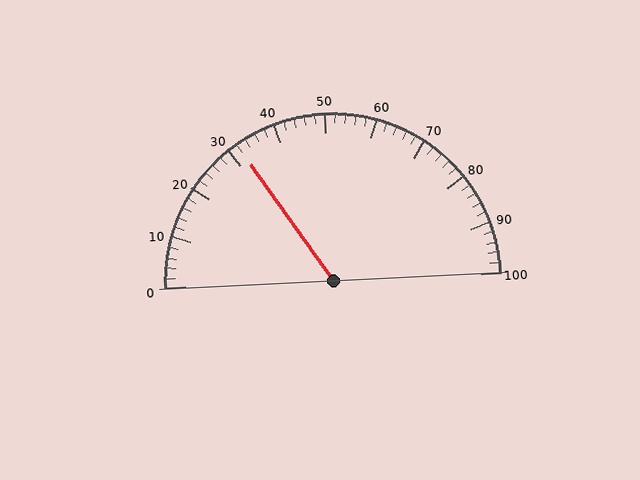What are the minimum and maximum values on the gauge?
The gauge ranges from 0 to 100.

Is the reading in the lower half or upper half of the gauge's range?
The reading is in the lower half of the range (0 to 100).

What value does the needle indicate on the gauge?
The needle indicates approximately 32.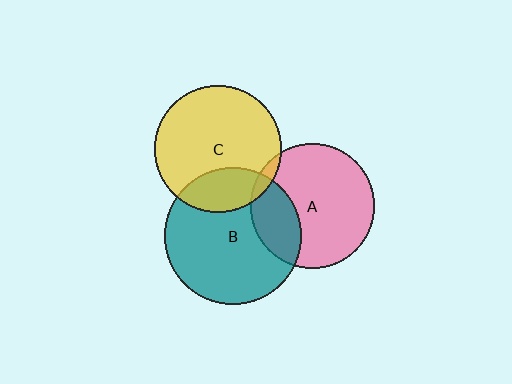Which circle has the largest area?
Circle B (teal).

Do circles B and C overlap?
Yes.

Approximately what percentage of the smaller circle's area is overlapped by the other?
Approximately 25%.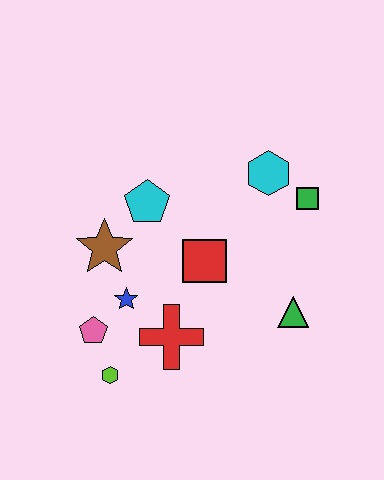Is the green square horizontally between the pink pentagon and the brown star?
No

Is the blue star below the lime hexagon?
No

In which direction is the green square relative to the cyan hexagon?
The green square is to the right of the cyan hexagon.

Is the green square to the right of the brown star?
Yes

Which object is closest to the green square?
The cyan hexagon is closest to the green square.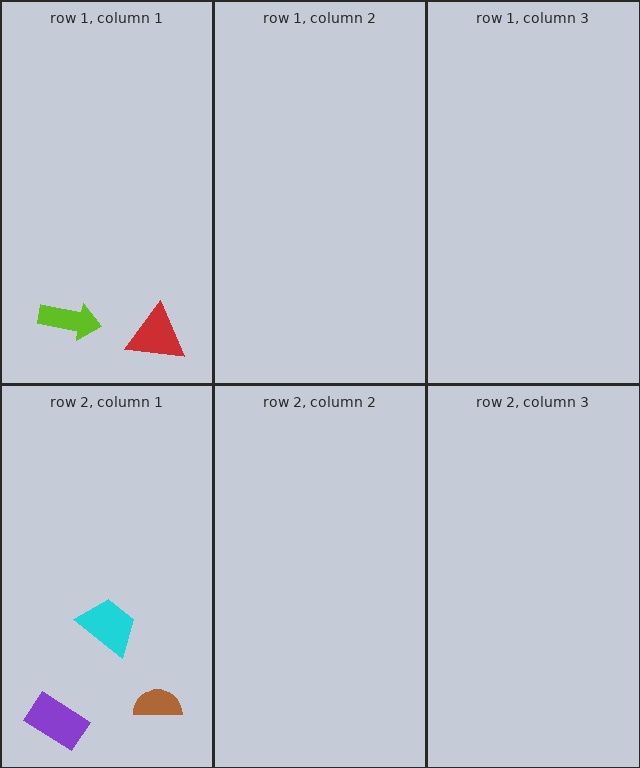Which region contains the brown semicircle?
The row 2, column 1 region.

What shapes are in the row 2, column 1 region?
The cyan trapezoid, the brown semicircle, the purple rectangle.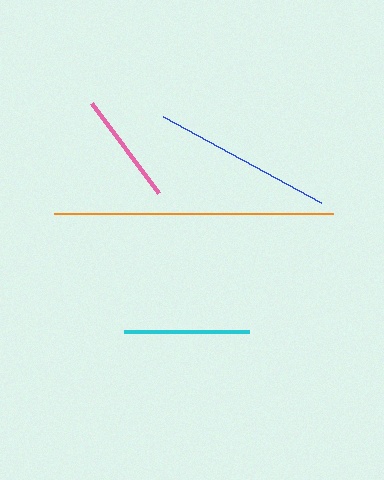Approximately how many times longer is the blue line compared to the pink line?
The blue line is approximately 1.6 times the length of the pink line.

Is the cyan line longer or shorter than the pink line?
The cyan line is longer than the pink line.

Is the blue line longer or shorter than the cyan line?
The blue line is longer than the cyan line.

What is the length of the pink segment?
The pink segment is approximately 112 pixels long.